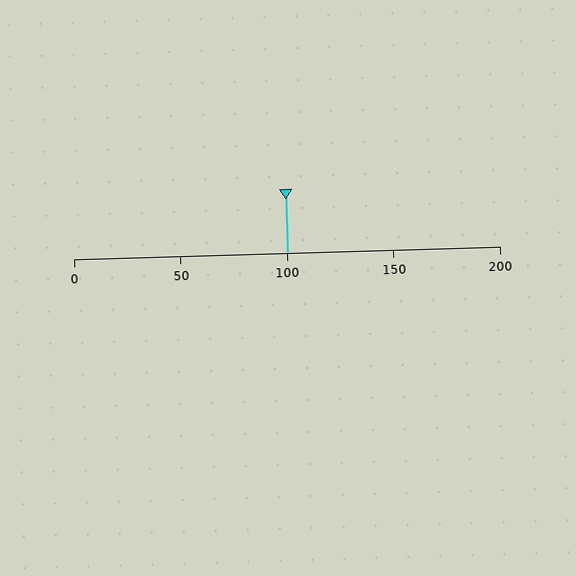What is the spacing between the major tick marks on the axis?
The major ticks are spaced 50 apart.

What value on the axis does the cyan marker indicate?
The marker indicates approximately 100.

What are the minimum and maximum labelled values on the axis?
The axis runs from 0 to 200.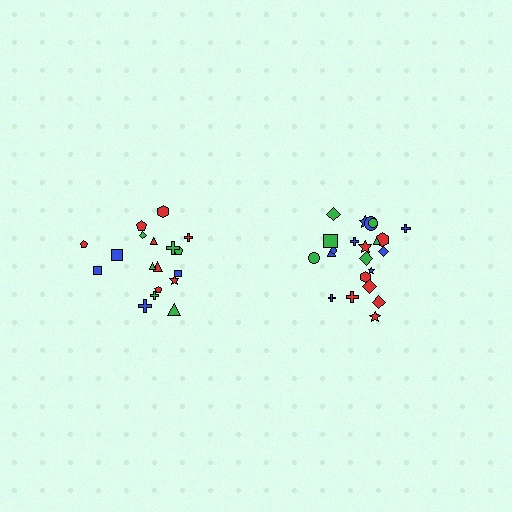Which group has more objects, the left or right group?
The right group.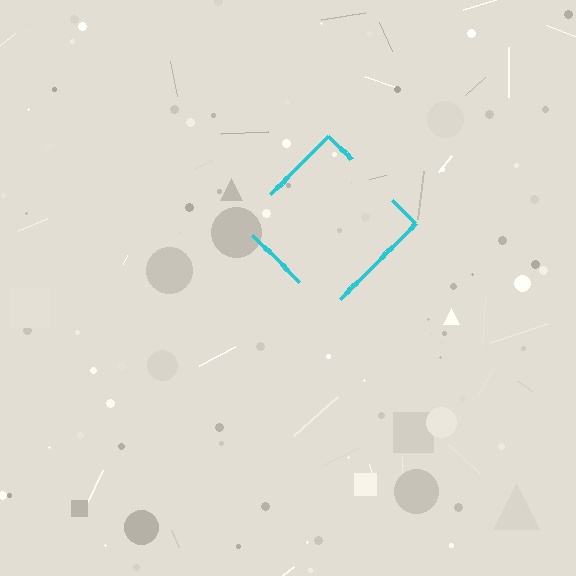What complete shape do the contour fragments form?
The contour fragments form a diamond.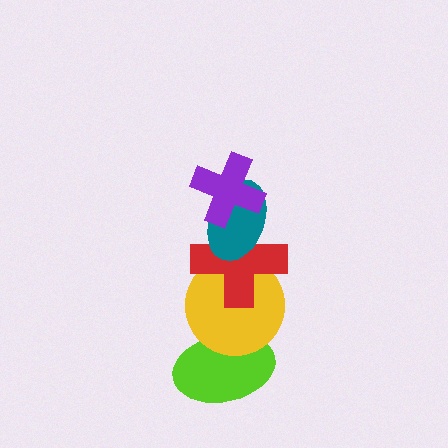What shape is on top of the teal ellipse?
The purple cross is on top of the teal ellipse.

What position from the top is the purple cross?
The purple cross is 1st from the top.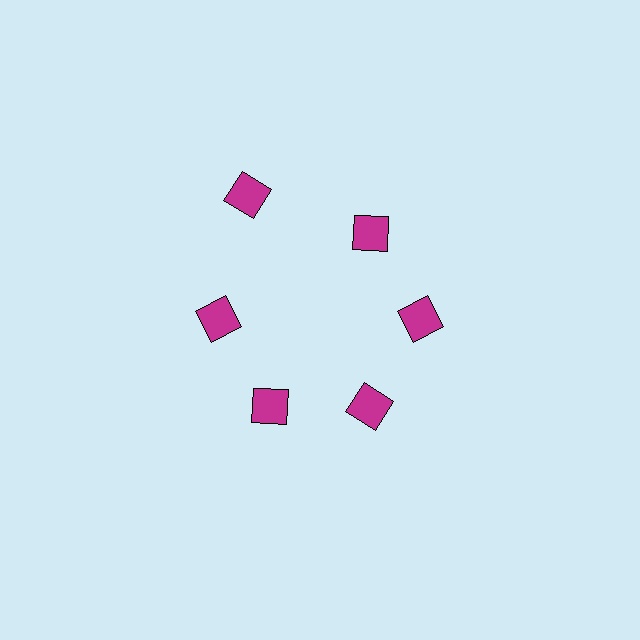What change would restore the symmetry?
The symmetry would be restored by moving it inward, back onto the ring so that all 6 diamonds sit at equal angles and equal distance from the center.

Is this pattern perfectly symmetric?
No. The 6 magenta diamonds are arranged in a ring, but one element near the 11 o'clock position is pushed outward from the center, breaking the 6-fold rotational symmetry.